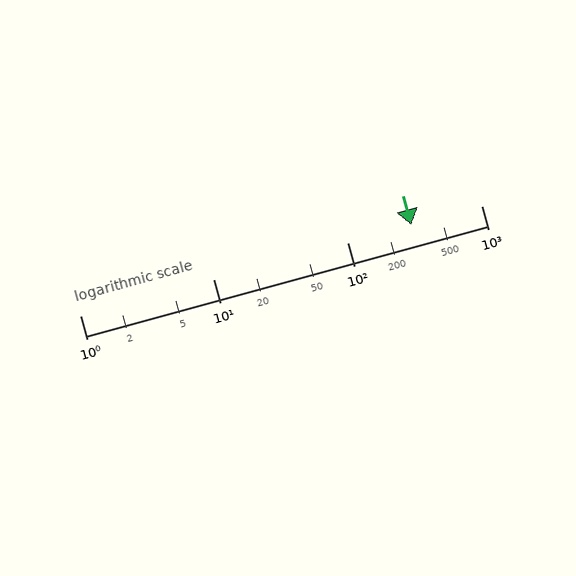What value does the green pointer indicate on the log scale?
The pointer indicates approximately 300.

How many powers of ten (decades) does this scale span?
The scale spans 3 decades, from 1 to 1000.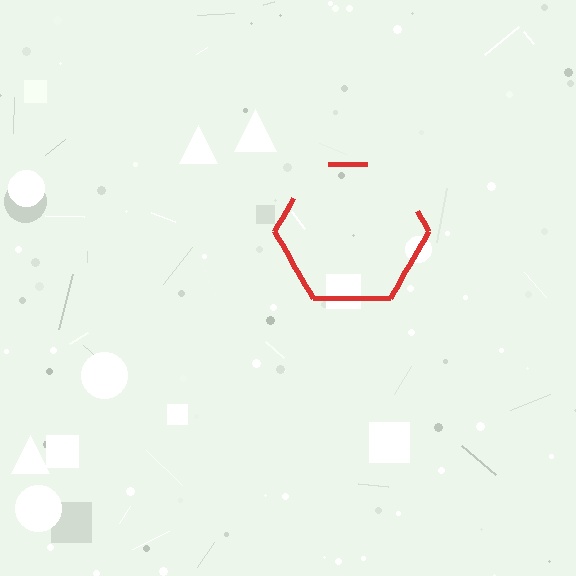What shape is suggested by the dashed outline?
The dashed outline suggests a hexagon.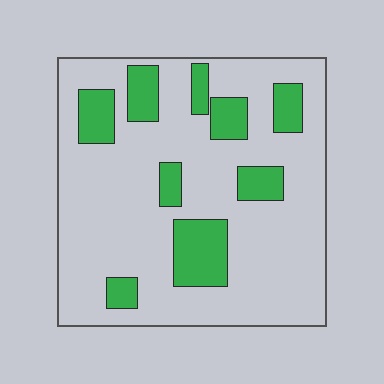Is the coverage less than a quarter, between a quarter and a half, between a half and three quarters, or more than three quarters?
Less than a quarter.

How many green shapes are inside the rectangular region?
9.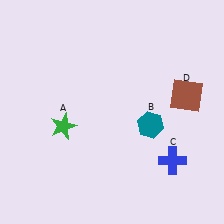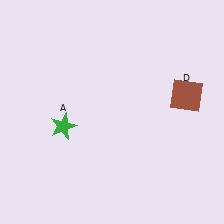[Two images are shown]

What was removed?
The teal hexagon (B), the blue cross (C) were removed in Image 2.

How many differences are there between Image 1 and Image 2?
There are 2 differences between the two images.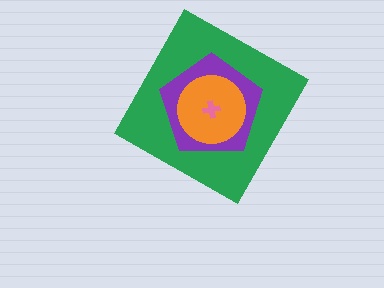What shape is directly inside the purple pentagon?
The orange circle.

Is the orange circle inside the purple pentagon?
Yes.